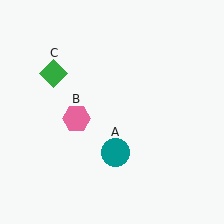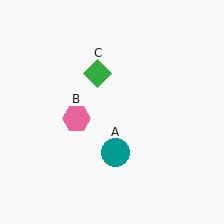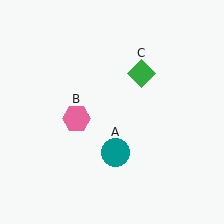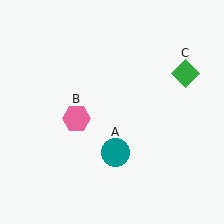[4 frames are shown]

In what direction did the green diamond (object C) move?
The green diamond (object C) moved right.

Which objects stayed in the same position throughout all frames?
Teal circle (object A) and pink hexagon (object B) remained stationary.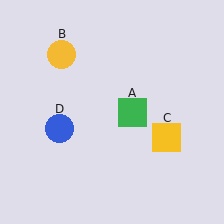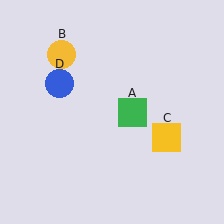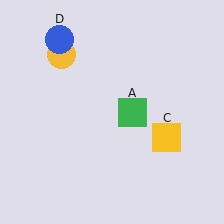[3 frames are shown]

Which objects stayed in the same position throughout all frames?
Green square (object A) and yellow circle (object B) and yellow square (object C) remained stationary.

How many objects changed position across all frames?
1 object changed position: blue circle (object D).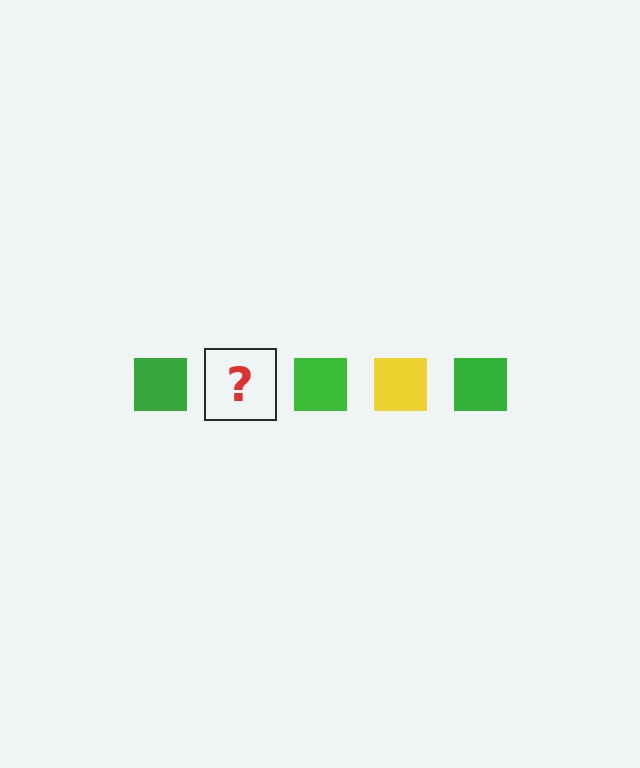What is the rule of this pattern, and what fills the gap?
The rule is that the pattern cycles through green, yellow squares. The gap should be filled with a yellow square.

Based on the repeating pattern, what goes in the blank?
The blank should be a yellow square.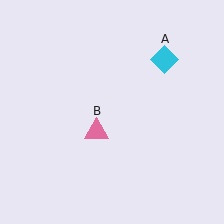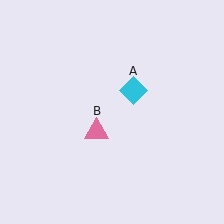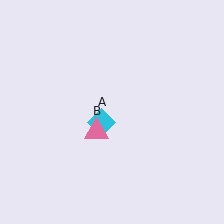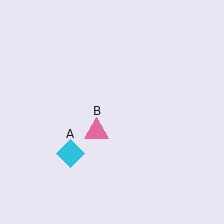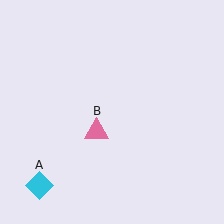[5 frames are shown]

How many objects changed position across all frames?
1 object changed position: cyan diamond (object A).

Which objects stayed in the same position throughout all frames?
Pink triangle (object B) remained stationary.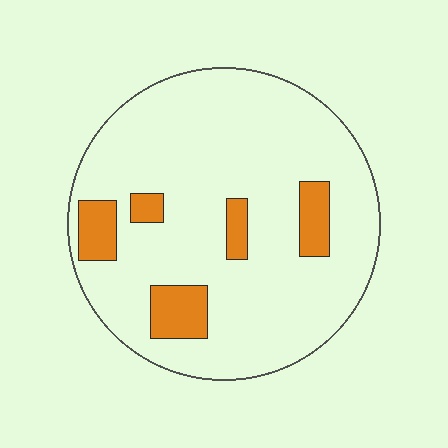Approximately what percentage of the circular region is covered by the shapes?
Approximately 15%.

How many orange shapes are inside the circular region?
5.